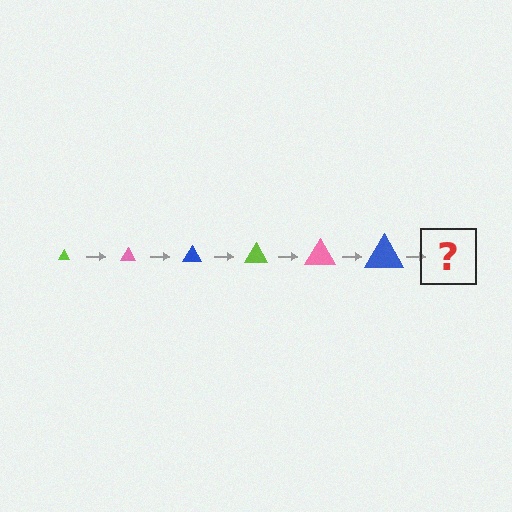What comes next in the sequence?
The next element should be a lime triangle, larger than the previous one.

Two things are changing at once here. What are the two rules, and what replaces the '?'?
The two rules are that the triangle grows larger each step and the color cycles through lime, pink, and blue. The '?' should be a lime triangle, larger than the previous one.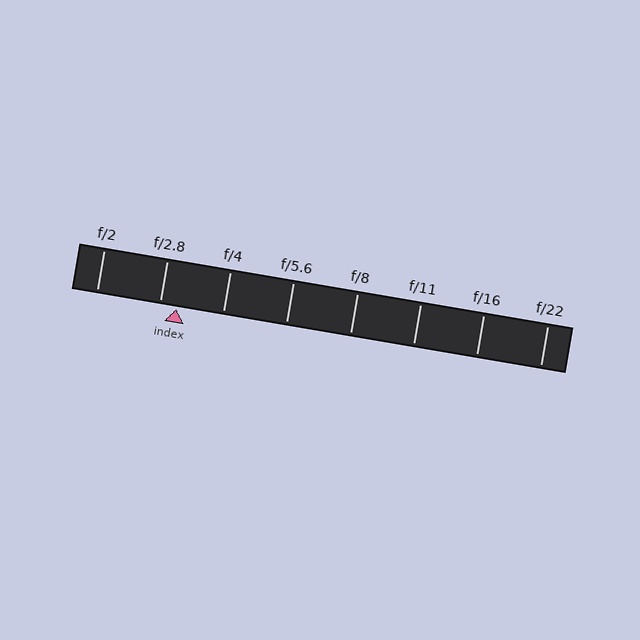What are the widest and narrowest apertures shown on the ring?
The widest aperture shown is f/2 and the narrowest is f/22.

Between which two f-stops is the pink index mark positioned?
The index mark is between f/2.8 and f/4.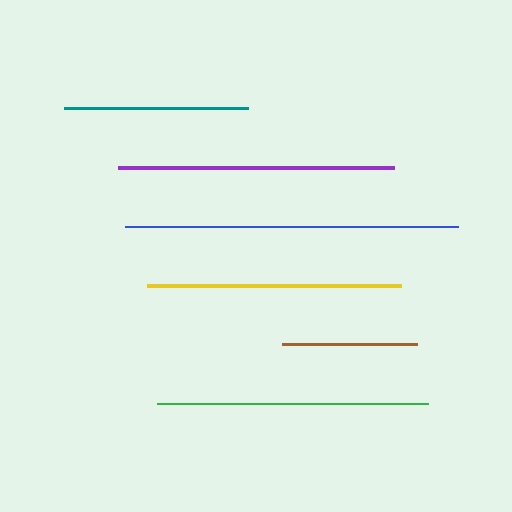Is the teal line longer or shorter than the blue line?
The blue line is longer than the teal line.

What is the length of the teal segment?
The teal segment is approximately 184 pixels long.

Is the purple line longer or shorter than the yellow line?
The purple line is longer than the yellow line.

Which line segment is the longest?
The blue line is the longest at approximately 333 pixels.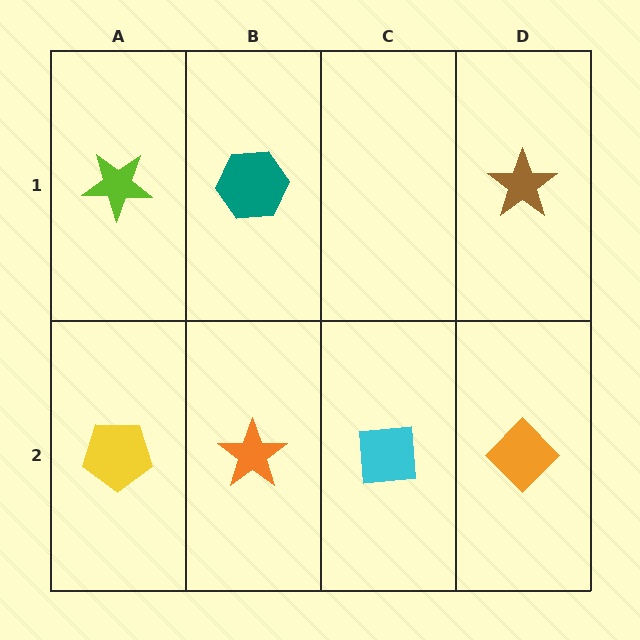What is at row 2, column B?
An orange star.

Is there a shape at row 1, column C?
No, that cell is empty.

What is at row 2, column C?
A cyan square.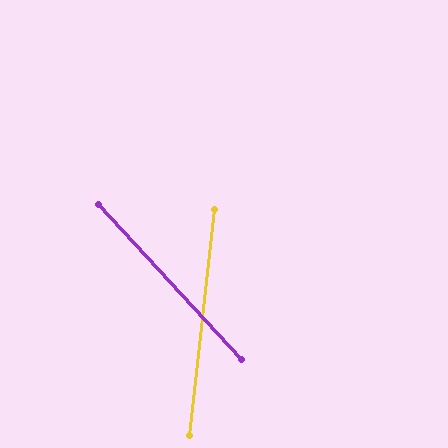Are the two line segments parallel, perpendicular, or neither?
Neither parallel nor perpendicular — they differ by about 49°.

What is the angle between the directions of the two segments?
Approximately 49 degrees.